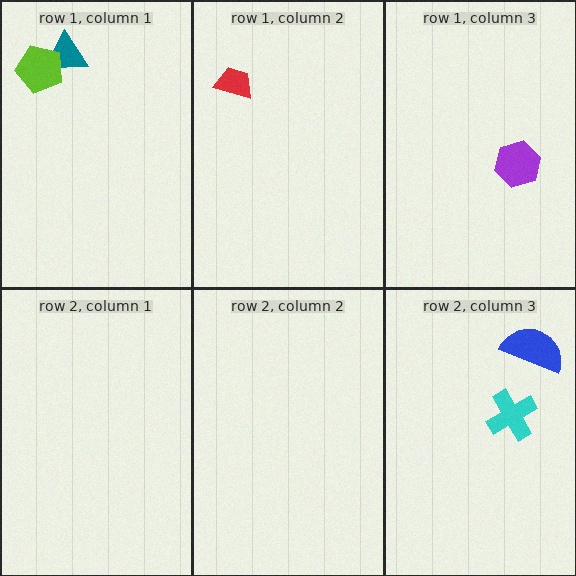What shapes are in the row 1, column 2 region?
The red trapezoid.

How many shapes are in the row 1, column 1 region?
2.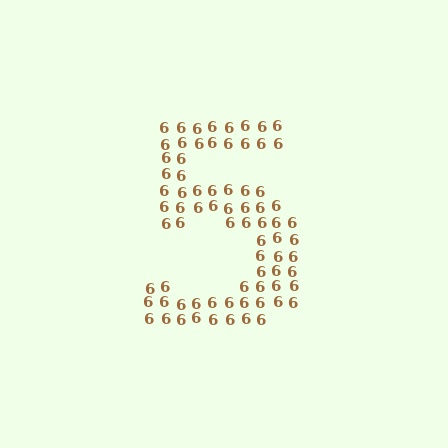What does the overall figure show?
The overall figure shows the digit 5.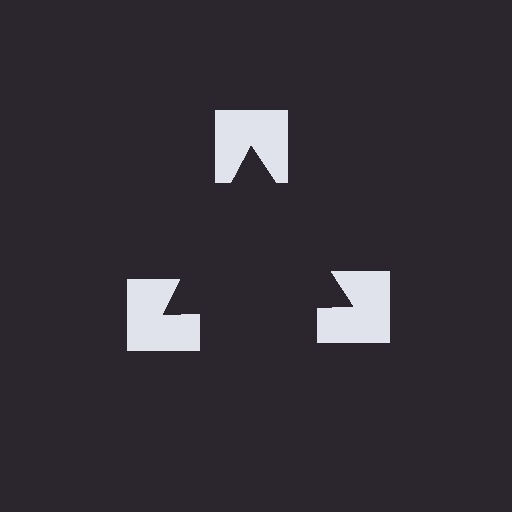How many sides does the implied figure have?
3 sides.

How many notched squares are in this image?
There are 3 — one at each vertex of the illusory triangle.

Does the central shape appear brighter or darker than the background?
It typically appears slightly darker than the background, even though no actual brightness change is drawn.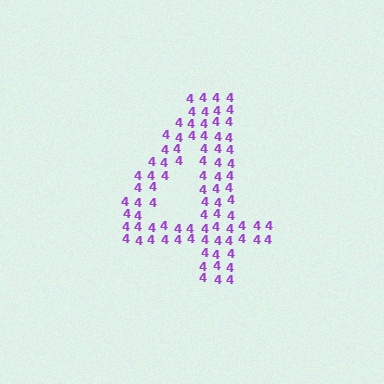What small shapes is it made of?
It is made of small digit 4's.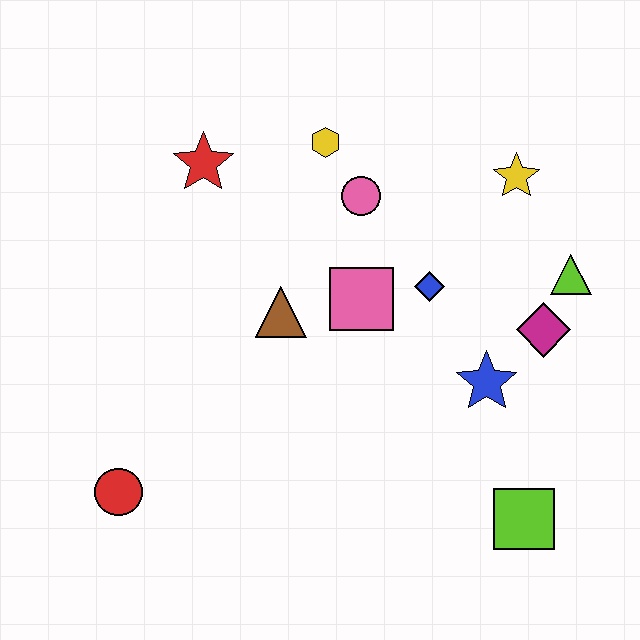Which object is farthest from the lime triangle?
The red circle is farthest from the lime triangle.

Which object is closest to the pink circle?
The yellow hexagon is closest to the pink circle.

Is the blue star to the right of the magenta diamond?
No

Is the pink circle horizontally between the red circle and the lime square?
Yes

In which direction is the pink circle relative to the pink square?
The pink circle is above the pink square.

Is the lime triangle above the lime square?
Yes